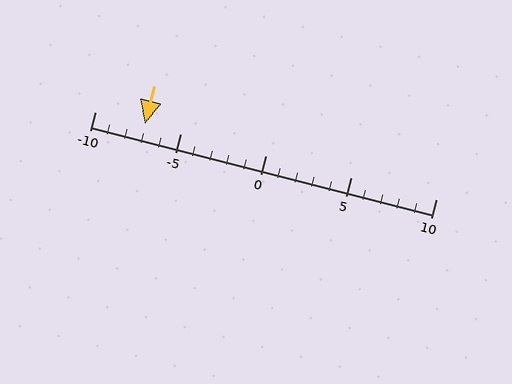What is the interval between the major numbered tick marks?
The major tick marks are spaced 5 units apart.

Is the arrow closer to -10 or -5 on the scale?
The arrow is closer to -5.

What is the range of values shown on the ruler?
The ruler shows values from -10 to 10.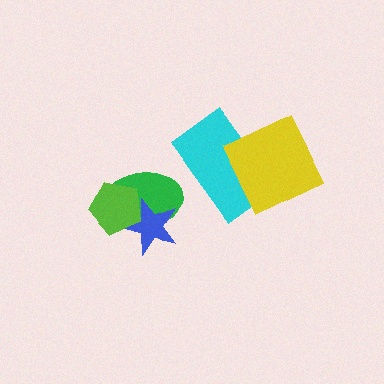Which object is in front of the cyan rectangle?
The yellow square is in front of the cyan rectangle.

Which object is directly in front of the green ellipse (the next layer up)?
The blue star is directly in front of the green ellipse.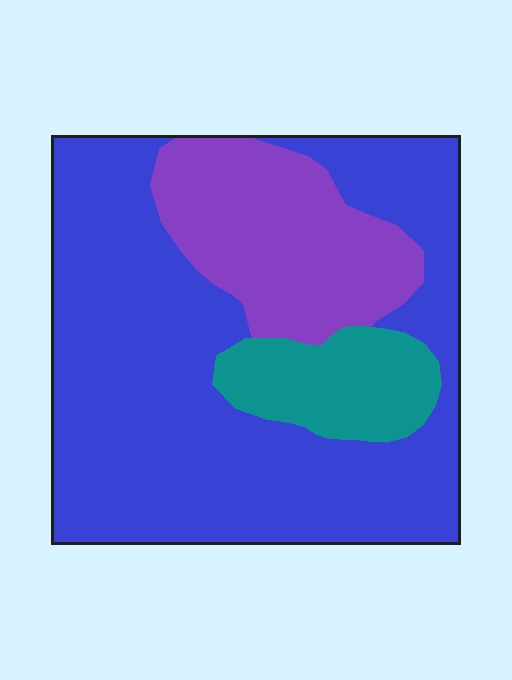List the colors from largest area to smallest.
From largest to smallest: blue, purple, teal.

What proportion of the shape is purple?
Purple covers 22% of the shape.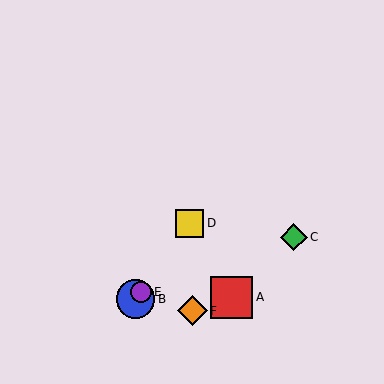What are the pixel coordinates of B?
Object B is at (136, 299).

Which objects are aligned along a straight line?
Objects B, D, E are aligned along a straight line.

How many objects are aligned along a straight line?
3 objects (B, D, E) are aligned along a straight line.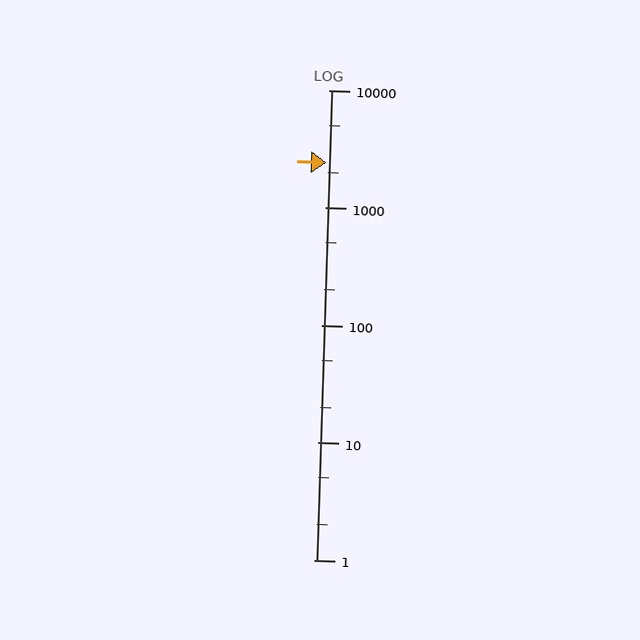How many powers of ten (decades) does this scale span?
The scale spans 4 decades, from 1 to 10000.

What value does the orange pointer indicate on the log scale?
The pointer indicates approximately 2400.